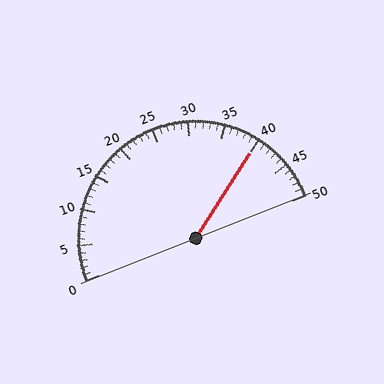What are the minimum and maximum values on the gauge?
The gauge ranges from 0 to 50.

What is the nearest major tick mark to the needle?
The nearest major tick mark is 40.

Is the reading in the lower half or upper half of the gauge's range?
The reading is in the upper half of the range (0 to 50).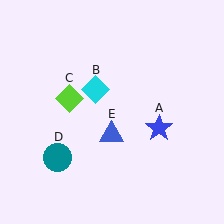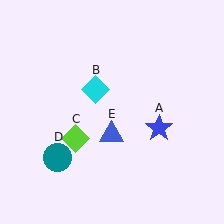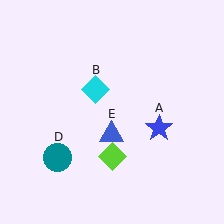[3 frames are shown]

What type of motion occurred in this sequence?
The lime diamond (object C) rotated counterclockwise around the center of the scene.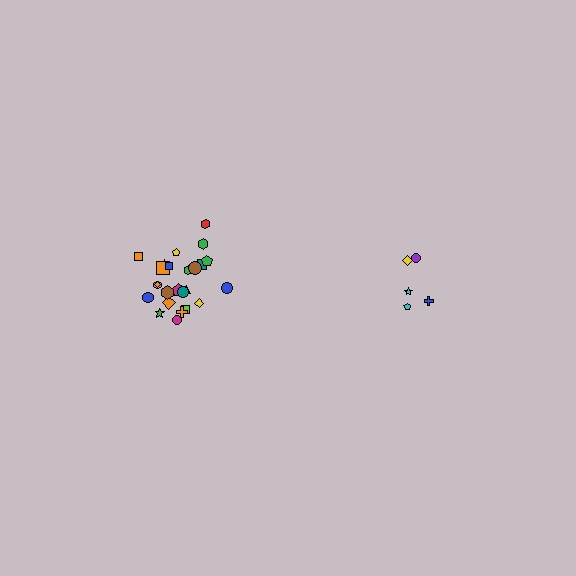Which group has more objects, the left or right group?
The left group.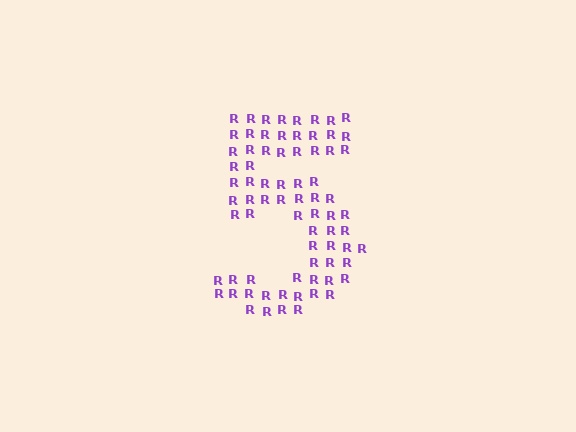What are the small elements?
The small elements are letter R's.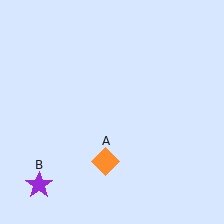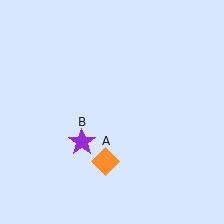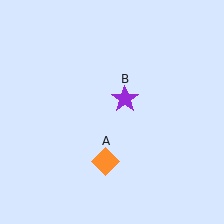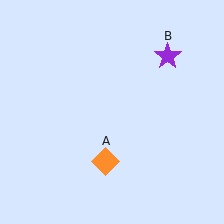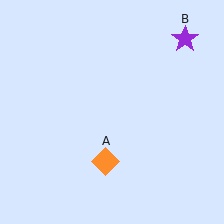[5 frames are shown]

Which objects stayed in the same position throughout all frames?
Orange diamond (object A) remained stationary.